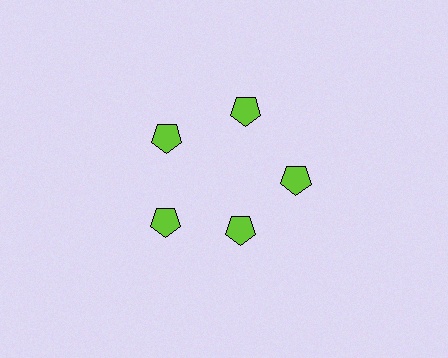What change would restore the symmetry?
The symmetry would be restored by moving it outward, back onto the ring so that all 5 pentagons sit at equal angles and equal distance from the center.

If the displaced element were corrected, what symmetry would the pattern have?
It would have 5-fold rotational symmetry — the pattern would map onto itself every 72 degrees.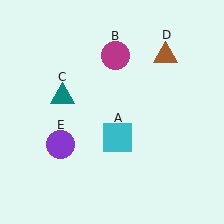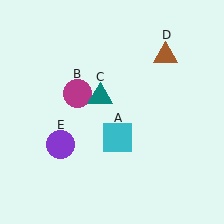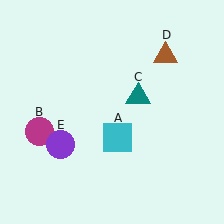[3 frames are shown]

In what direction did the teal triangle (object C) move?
The teal triangle (object C) moved right.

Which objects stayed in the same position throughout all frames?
Cyan square (object A) and brown triangle (object D) and purple circle (object E) remained stationary.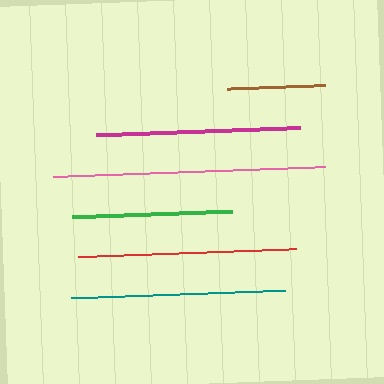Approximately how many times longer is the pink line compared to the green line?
The pink line is approximately 1.7 times the length of the green line.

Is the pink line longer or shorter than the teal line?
The pink line is longer than the teal line.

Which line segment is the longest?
The pink line is the longest at approximately 273 pixels.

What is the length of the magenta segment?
The magenta segment is approximately 204 pixels long.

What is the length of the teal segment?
The teal segment is approximately 214 pixels long.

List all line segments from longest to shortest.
From longest to shortest: pink, red, teal, magenta, green, brown.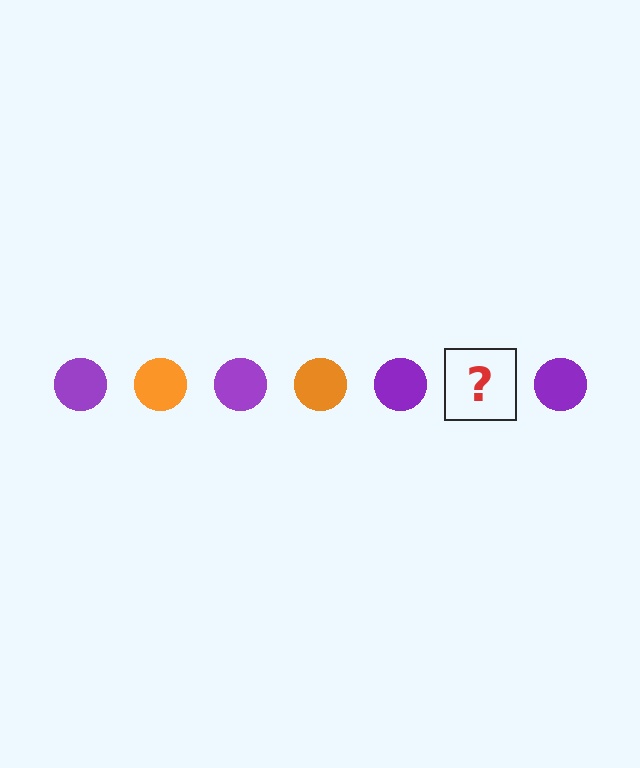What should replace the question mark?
The question mark should be replaced with an orange circle.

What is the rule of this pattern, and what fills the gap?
The rule is that the pattern cycles through purple, orange circles. The gap should be filled with an orange circle.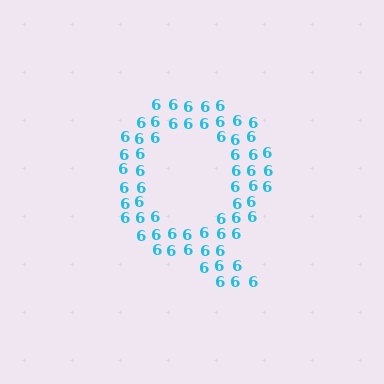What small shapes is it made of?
It is made of small digit 6's.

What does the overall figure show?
The overall figure shows the letter Q.